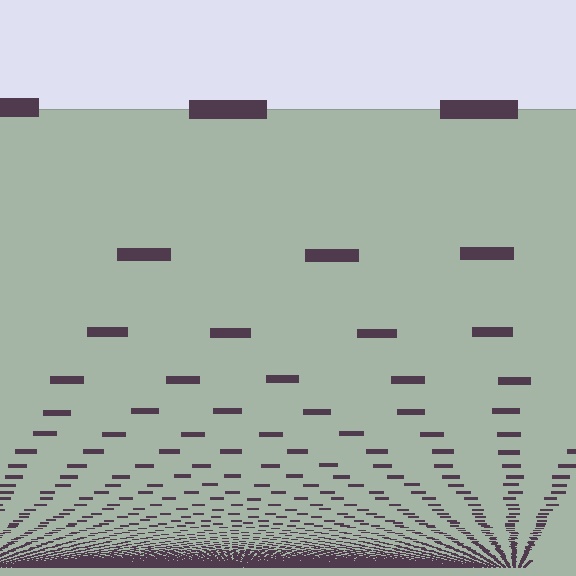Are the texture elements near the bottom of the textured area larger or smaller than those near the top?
Smaller. The gradient is inverted — elements near the bottom are smaller and denser.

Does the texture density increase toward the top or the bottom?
Density increases toward the bottom.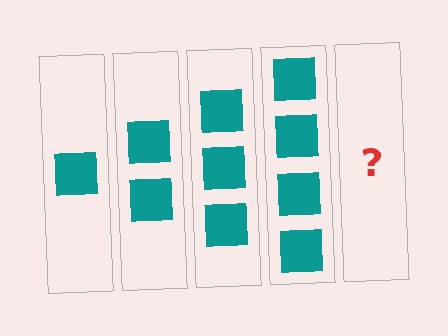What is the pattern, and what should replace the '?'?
The pattern is that each step adds one more square. The '?' should be 5 squares.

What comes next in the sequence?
The next element should be 5 squares.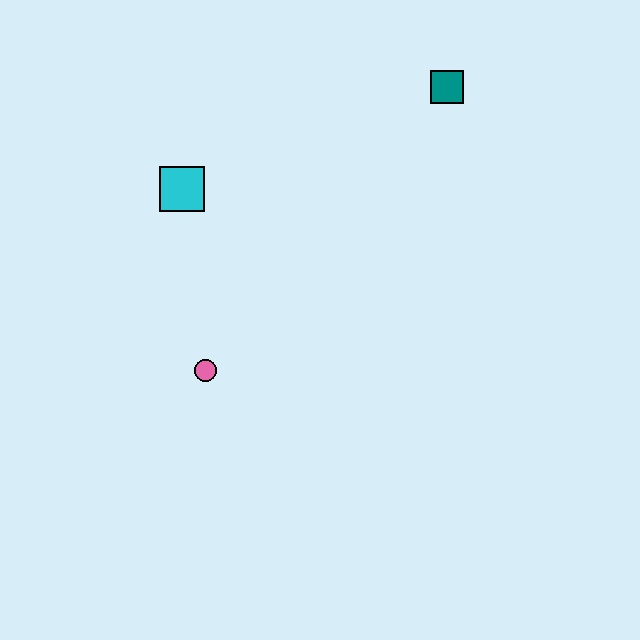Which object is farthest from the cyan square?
The teal square is farthest from the cyan square.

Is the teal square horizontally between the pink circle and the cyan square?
No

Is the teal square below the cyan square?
No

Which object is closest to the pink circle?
The cyan square is closest to the pink circle.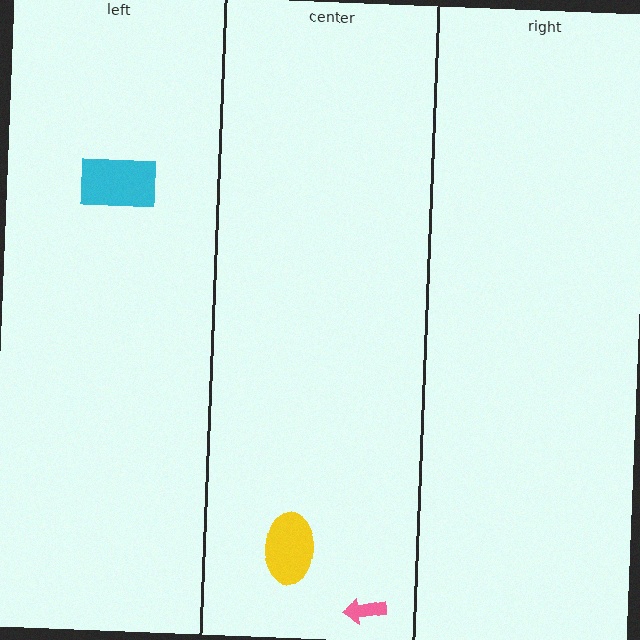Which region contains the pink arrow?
The center region.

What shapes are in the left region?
The cyan rectangle.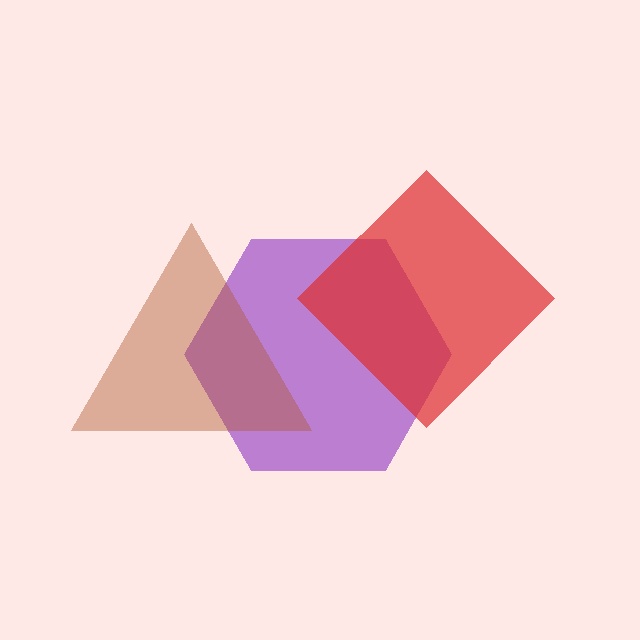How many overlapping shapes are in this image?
There are 3 overlapping shapes in the image.